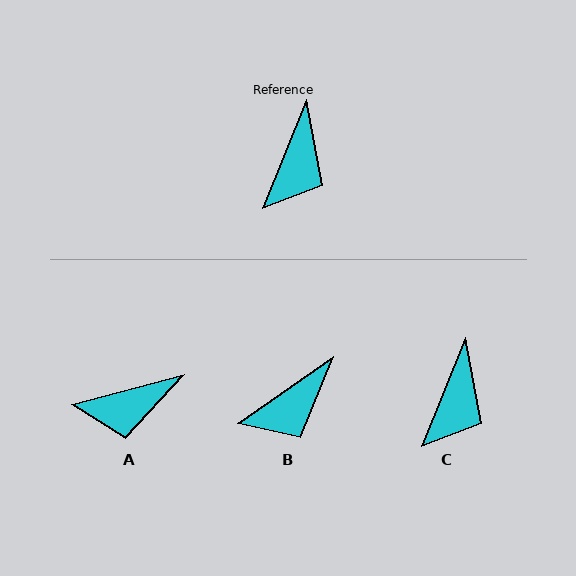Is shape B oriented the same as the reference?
No, it is off by about 33 degrees.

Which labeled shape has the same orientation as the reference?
C.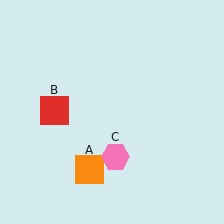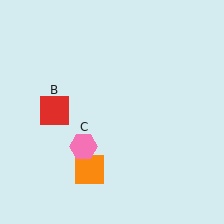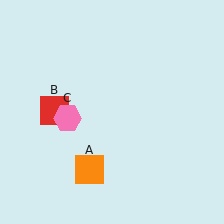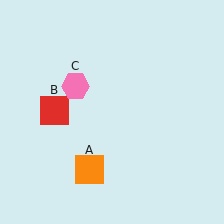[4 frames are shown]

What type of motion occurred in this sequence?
The pink hexagon (object C) rotated clockwise around the center of the scene.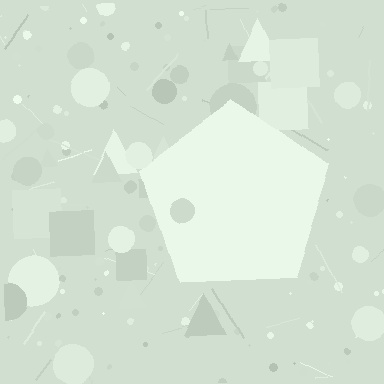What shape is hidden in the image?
A pentagon is hidden in the image.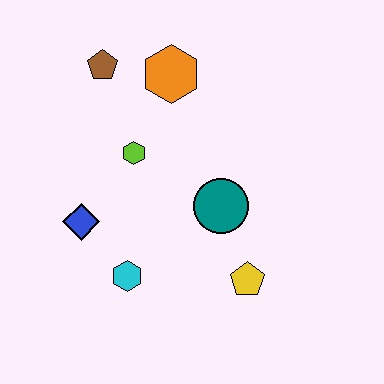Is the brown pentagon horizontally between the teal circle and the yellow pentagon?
No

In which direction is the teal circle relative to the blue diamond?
The teal circle is to the right of the blue diamond.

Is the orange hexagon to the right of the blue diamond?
Yes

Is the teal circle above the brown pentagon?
No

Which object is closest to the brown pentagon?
The orange hexagon is closest to the brown pentagon.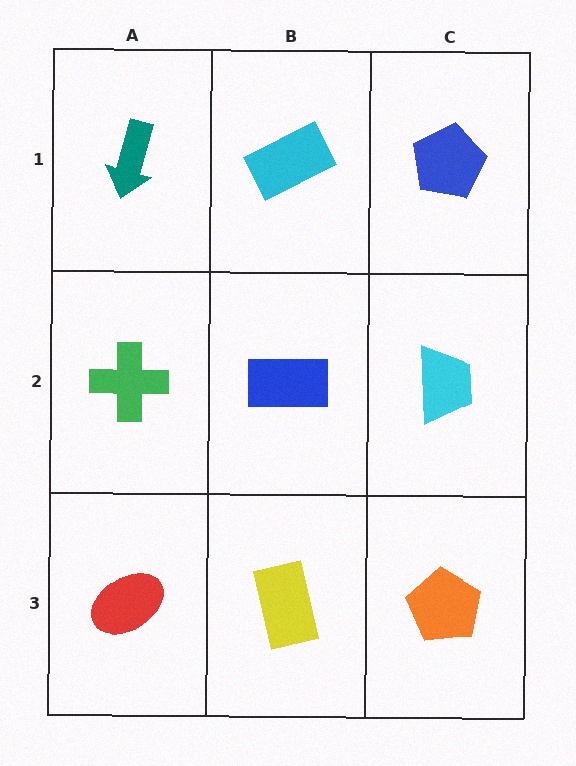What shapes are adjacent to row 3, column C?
A cyan trapezoid (row 2, column C), a yellow rectangle (row 3, column B).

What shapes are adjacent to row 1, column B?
A blue rectangle (row 2, column B), a teal arrow (row 1, column A), a blue pentagon (row 1, column C).